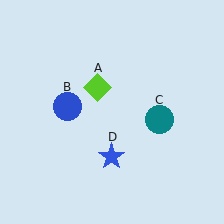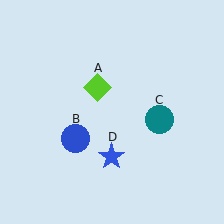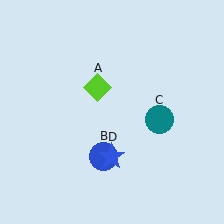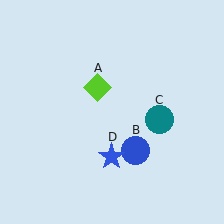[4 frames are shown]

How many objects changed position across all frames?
1 object changed position: blue circle (object B).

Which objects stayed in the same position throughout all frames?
Lime diamond (object A) and teal circle (object C) and blue star (object D) remained stationary.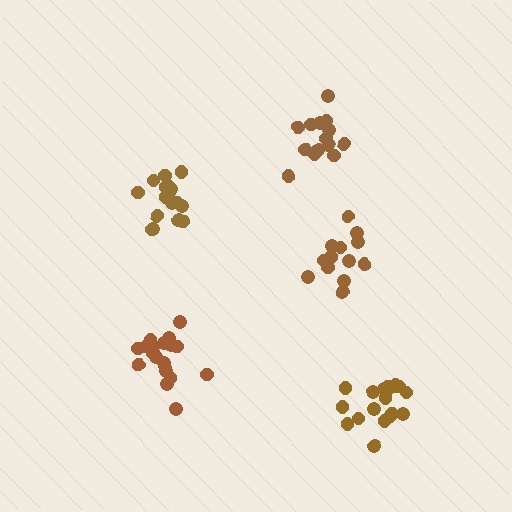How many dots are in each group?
Group 1: 19 dots, Group 2: 18 dots, Group 3: 14 dots, Group 4: 19 dots, Group 5: 14 dots (84 total).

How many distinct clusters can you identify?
There are 5 distinct clusters.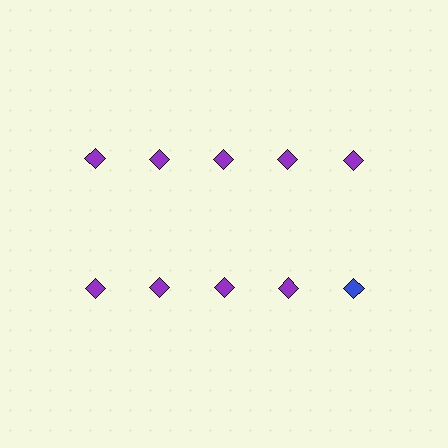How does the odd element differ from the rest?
It has a different color: blue instead of purple.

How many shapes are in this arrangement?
There are 10 shapes arranged in a grid pattern.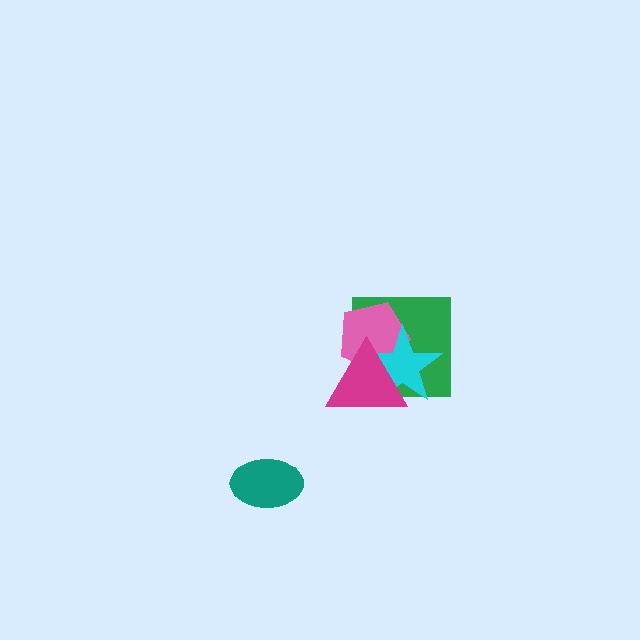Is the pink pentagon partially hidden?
Yes, it is partially covered by another shape.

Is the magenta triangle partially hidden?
No, no other shape covers it.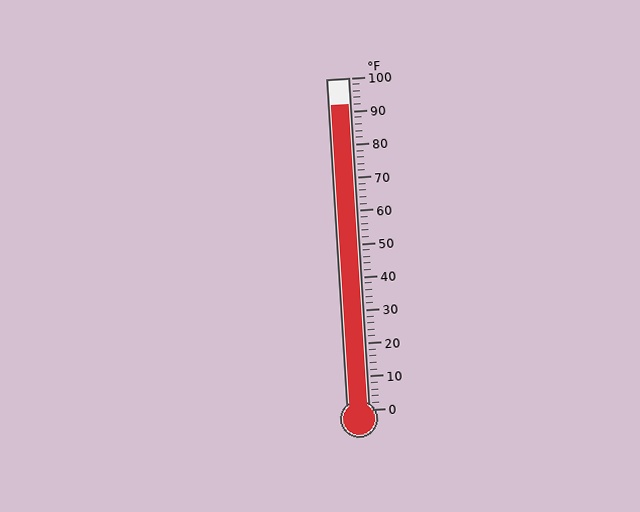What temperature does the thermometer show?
The thermometer shows approximately 92°F.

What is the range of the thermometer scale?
The thermometer scale ranges from 0°F to 100°F.